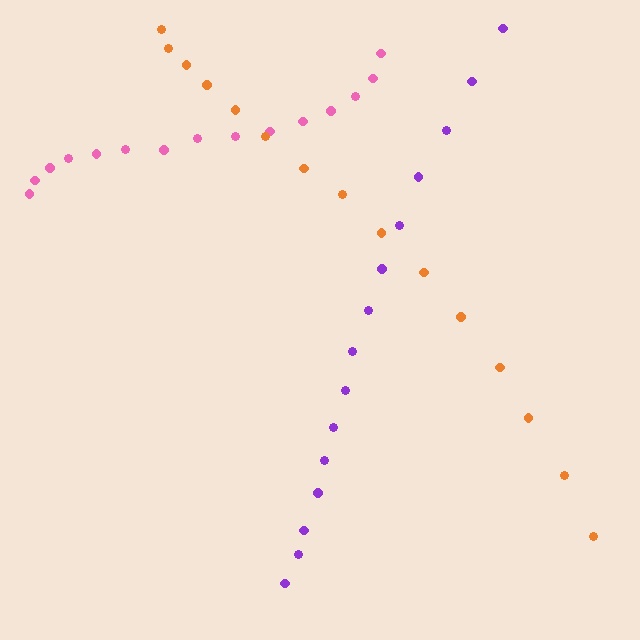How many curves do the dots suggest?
There are 3 distinct paths.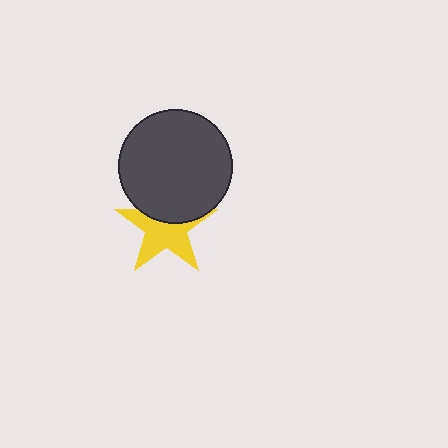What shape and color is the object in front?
The object in front is a dark gray circle.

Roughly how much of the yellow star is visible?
About half of it is visible (roughly 64%).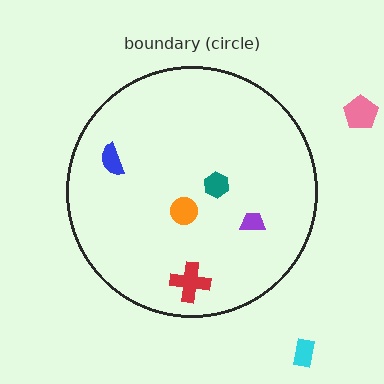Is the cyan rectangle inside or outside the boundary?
Outside.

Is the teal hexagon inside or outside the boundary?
Inside.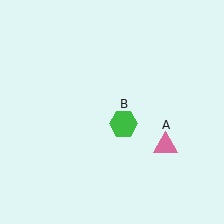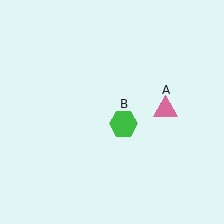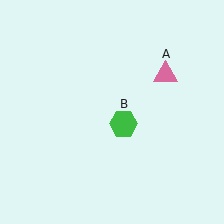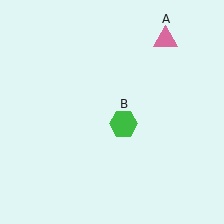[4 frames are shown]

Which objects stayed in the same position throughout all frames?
Green hexagon (object B) remained stationary.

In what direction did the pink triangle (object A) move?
The pink triangle (object A) moved up.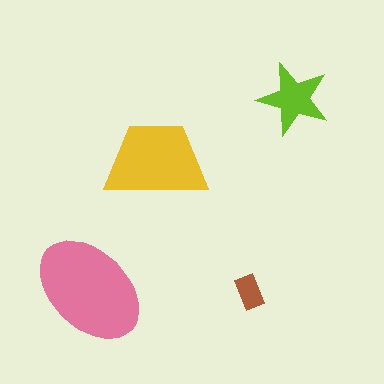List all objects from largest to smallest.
The pink ellipse, the yellow trapezoid, the lime star, the brown rectangle.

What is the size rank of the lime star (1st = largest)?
3rd.